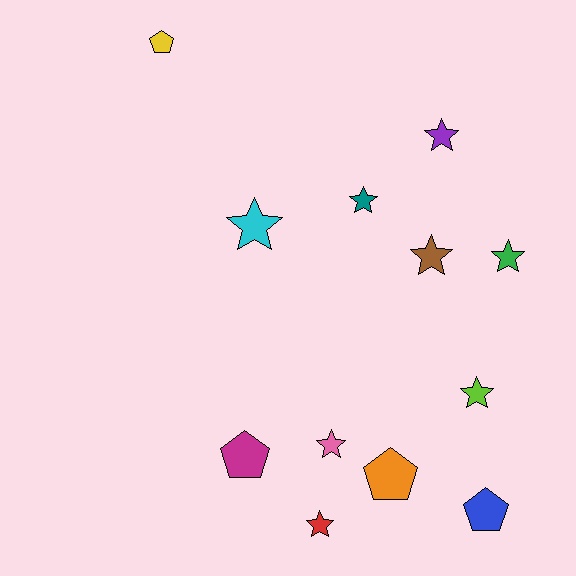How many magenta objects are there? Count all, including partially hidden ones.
There is 1 magenta object.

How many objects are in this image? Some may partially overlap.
There are 12 objects.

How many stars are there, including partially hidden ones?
There are 8 stars.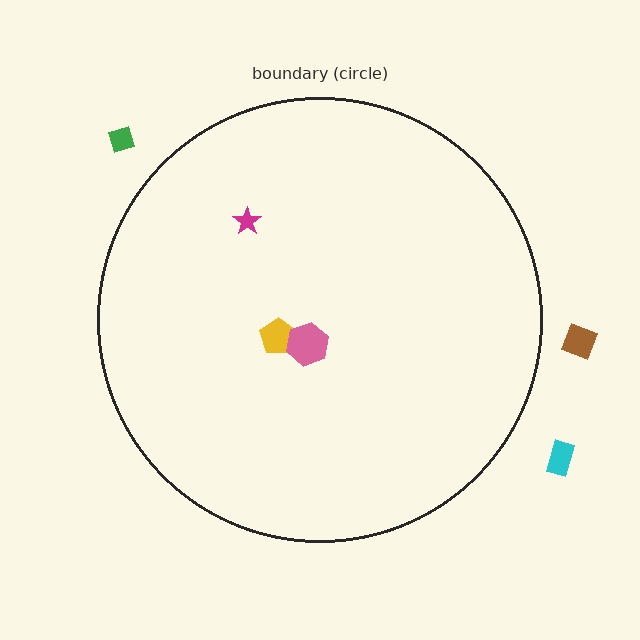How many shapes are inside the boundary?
3 inside, 3 outside.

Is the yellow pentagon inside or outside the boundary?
Inside.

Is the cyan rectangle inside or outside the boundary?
Outside.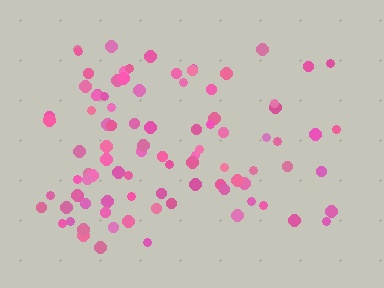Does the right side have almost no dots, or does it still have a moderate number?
Still a moderate number, just noticeably fewer than the left.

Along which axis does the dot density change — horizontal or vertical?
Horizontal.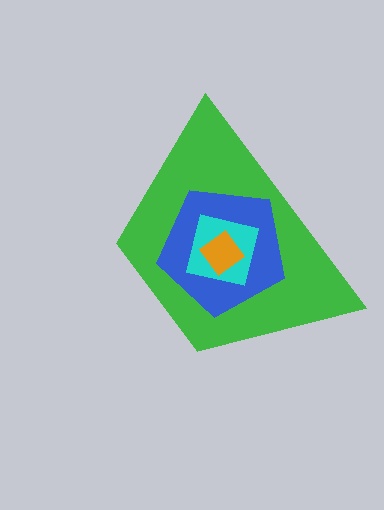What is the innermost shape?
The orange diamond.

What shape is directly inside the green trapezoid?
The blue pentagon.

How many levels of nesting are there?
4.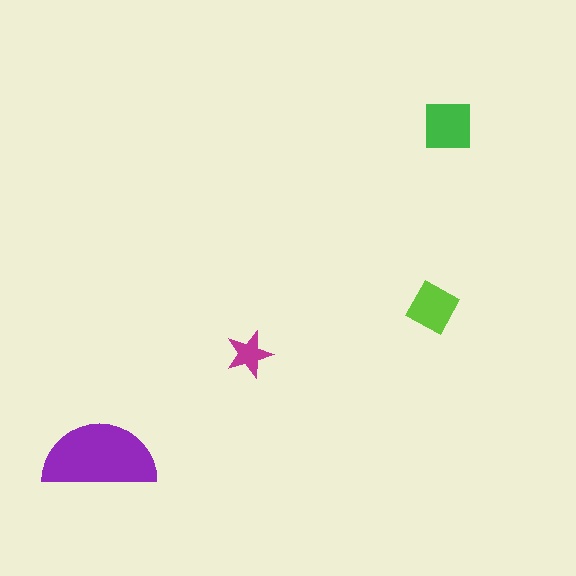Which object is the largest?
The purple semicircle.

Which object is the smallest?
The magenta star.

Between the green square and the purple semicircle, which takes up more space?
The purple semicircle.